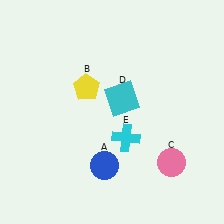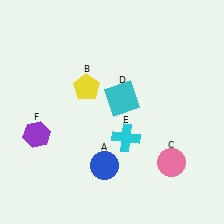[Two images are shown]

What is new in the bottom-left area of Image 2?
A purple hexagon (F) was added in the bottom-left area of Image 2.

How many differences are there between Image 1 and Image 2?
There is 1 difference between the two images.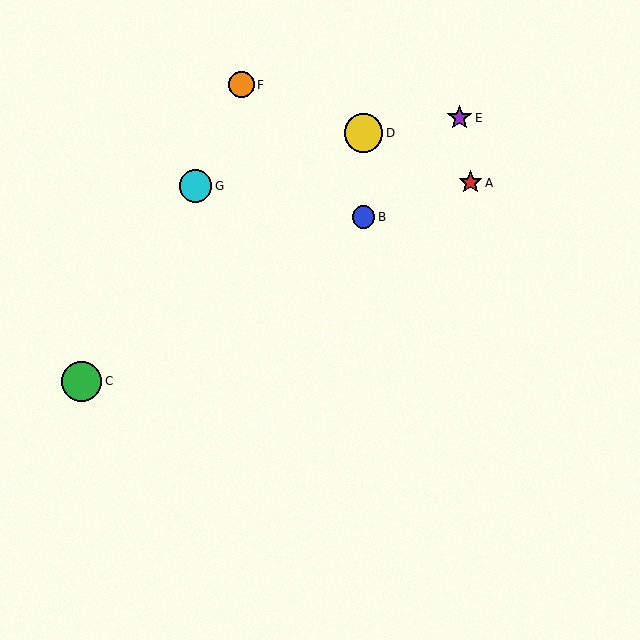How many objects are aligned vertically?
2 objects (B, D) are aligned vertically.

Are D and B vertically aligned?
Yes, both are at x≈364.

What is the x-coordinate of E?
Object E is at x≈459.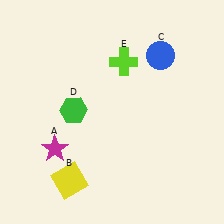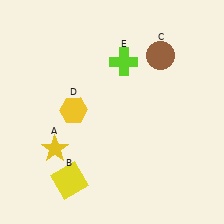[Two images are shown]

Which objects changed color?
A changed from magenta to yellow. C changed from blue to brown. D changed from green to yellow.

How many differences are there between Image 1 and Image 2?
There are 3 differences between the two images.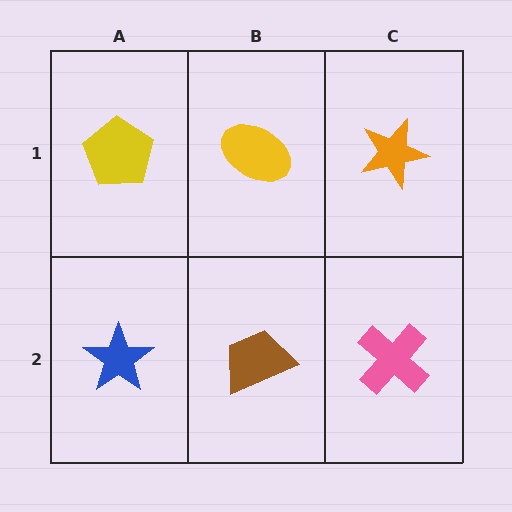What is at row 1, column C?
An orange star.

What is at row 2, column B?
A brown trapezoid.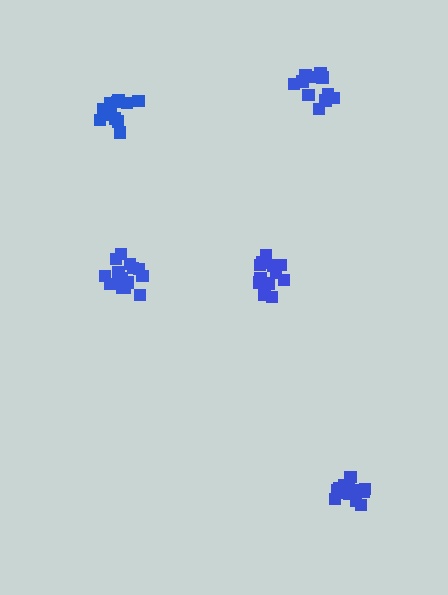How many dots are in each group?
Group 1: 12 dots, Group 2: 13 dots, Group 3: 12 dots, Group 4: 16 dots, Group 5: 11 dots (64 total).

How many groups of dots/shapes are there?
There are 5 groups.